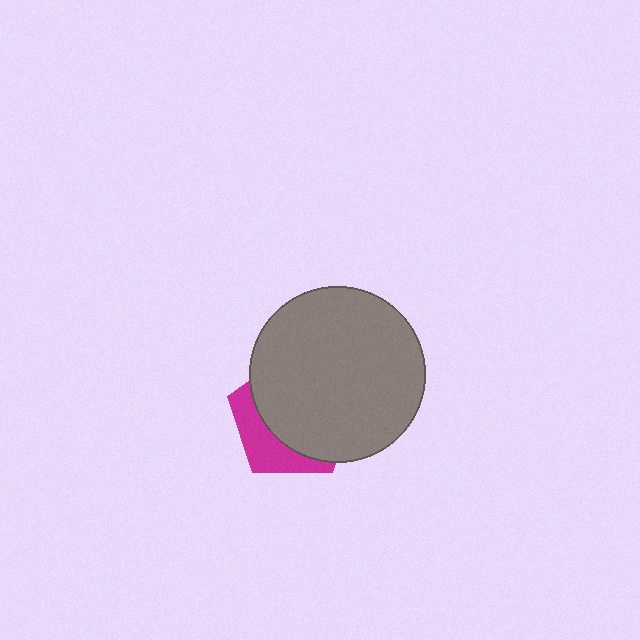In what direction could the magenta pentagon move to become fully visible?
The magenta pentagon could move toward the lower-left. That would shift it out from behind the gray circle entirely.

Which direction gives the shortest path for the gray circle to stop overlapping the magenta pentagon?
Moving toward the upper-right gives the shortest separation.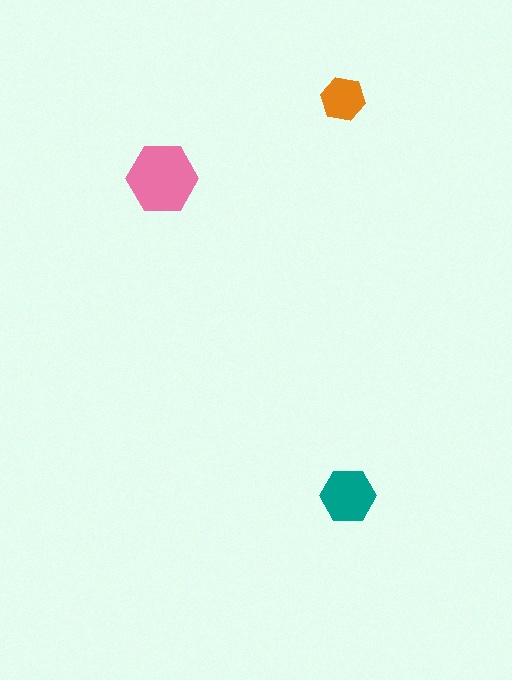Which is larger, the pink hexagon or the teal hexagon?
The pink one.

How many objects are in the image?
There are 3 objects in the image.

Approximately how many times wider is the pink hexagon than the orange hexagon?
About 1.5 times wider.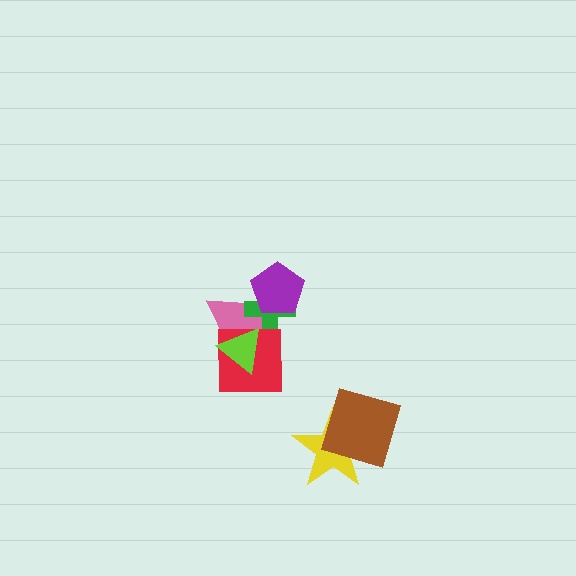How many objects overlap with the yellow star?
1 object overlaps with the yellow star.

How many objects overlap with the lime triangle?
2 objects overlap with the lime triangle.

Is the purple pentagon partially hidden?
No, no other shape covers it.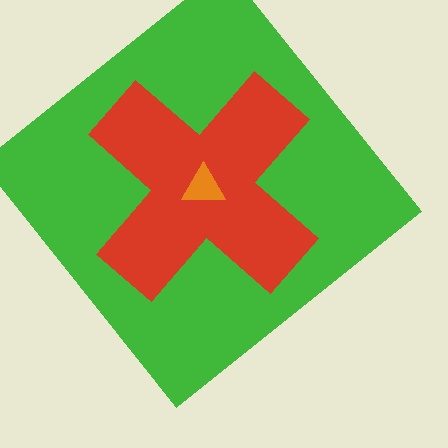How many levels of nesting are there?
3.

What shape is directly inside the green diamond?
The red cross.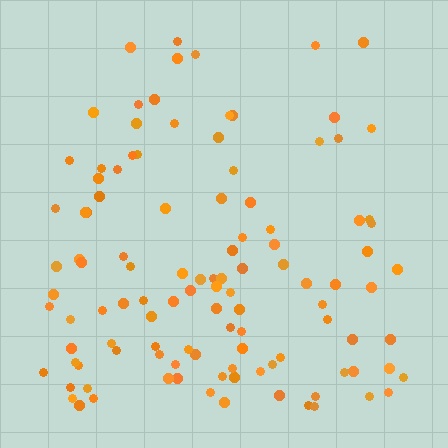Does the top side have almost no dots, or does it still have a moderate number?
Still a moderate number, just noticeably fewer than the bottom.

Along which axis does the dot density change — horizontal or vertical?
Vertical.